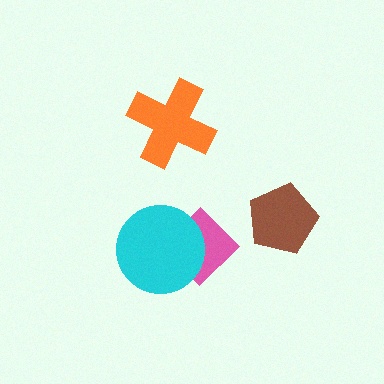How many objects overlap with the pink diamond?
1 object overlaps with the pink diamond.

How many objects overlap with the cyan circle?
1 object overlaps with the cyan circle.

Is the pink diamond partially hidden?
Yes, it is partially covered by another shape.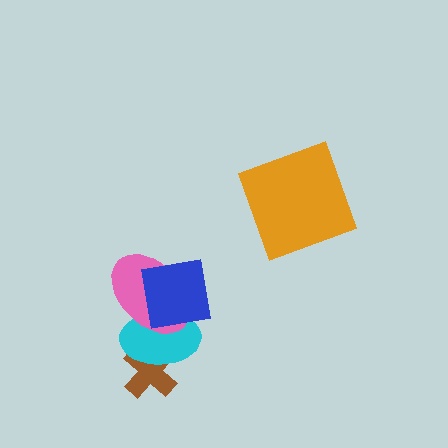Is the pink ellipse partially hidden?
Yes, it is partially covered by another shape.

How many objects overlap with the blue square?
2 objects overlap with the blue square.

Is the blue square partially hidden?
No, no other shape covers it.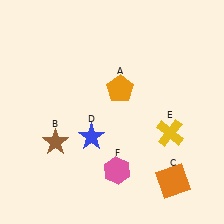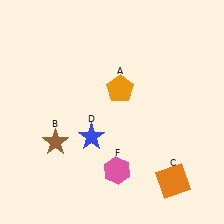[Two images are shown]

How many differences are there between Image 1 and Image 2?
There is 1 difference between the two images.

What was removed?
The yellow cross (E) was removed in Image 2.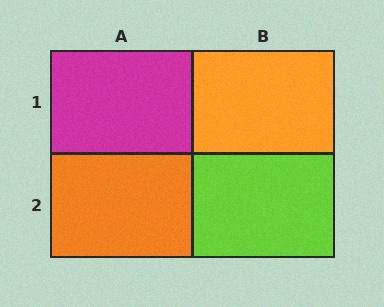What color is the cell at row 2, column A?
Orange.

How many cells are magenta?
1 cell is magenta.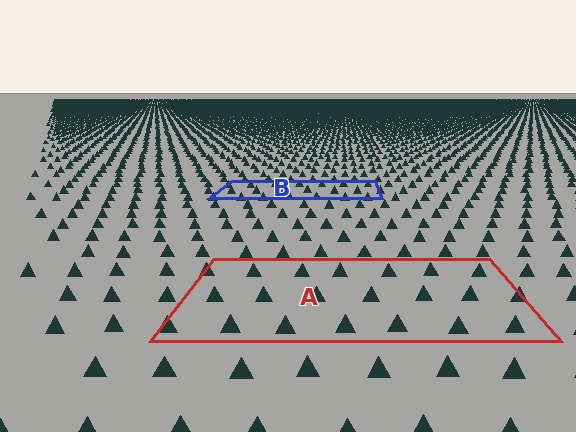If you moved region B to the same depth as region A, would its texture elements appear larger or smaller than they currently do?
They would appear larger. At a closer depth, the same texture elements are projected at a bigger on-screen size.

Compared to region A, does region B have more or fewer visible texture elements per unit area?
Region B has more texture elements per unit area — they are packed more densely because it is farther away.